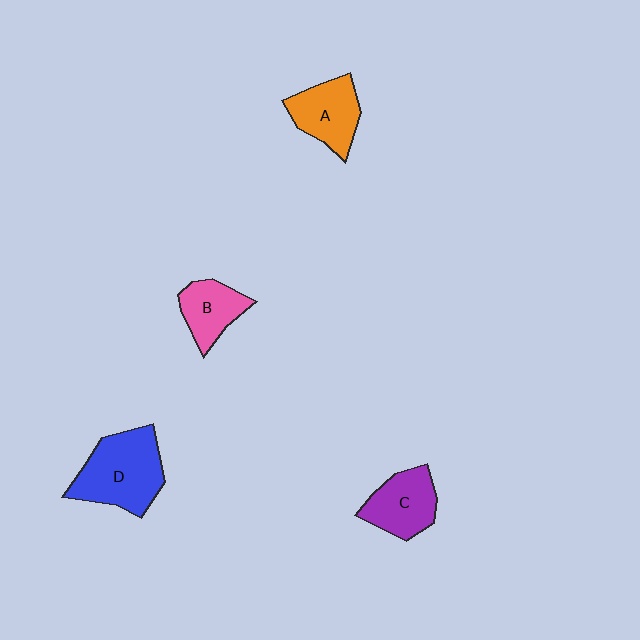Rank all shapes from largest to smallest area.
From largest to smallest: D (blue), A (orange), C (purple), B (pink).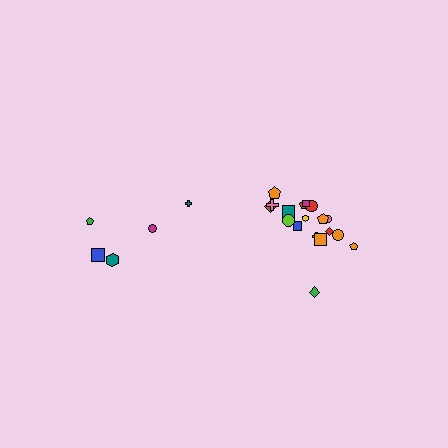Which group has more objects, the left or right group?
The right group.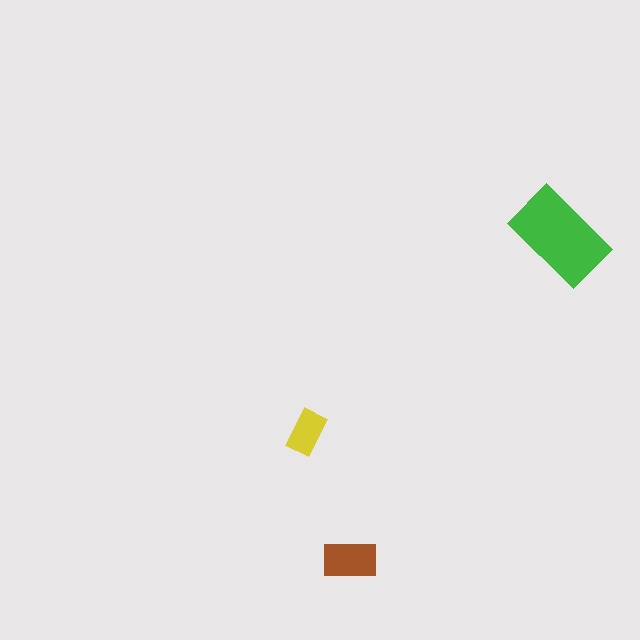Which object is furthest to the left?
The yellow rectangle is leftmost.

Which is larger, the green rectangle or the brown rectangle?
The green one.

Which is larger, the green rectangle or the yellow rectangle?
The green one.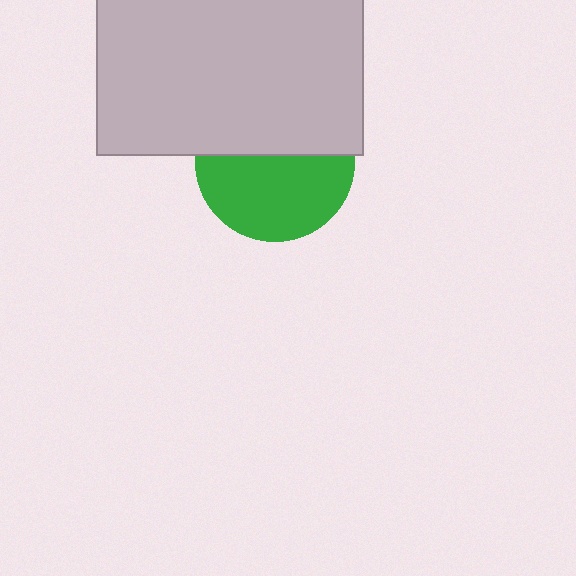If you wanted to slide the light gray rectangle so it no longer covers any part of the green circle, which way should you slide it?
Slide it up — that is the most direct way to separate the two shapes.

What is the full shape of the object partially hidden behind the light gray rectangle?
The partially hidden object is a green circle.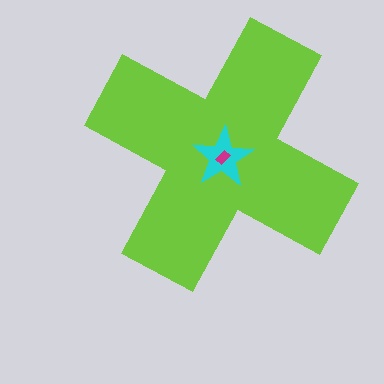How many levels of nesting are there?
3.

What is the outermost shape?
The lime cross.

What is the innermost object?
The magenta rectangle.